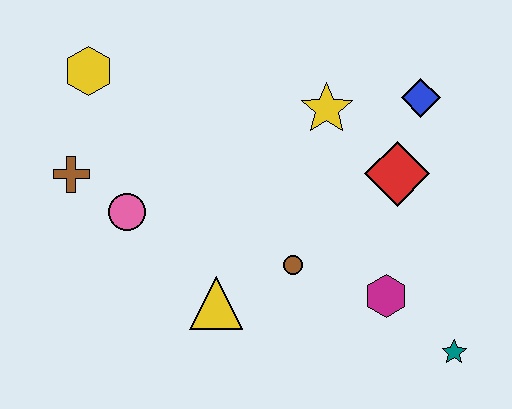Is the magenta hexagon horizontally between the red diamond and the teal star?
No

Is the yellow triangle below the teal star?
No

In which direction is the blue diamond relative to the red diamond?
The blue diamond is above the red diamond.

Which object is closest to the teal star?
The magenta hexagon is closest to the teal star.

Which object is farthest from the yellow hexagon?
The teal star is farthest from the yellow hexagon.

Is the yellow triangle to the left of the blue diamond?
Yes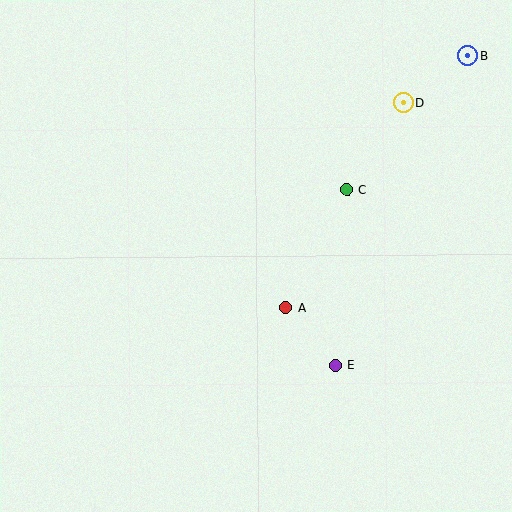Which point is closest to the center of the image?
Point A at (286, 307) is closest to the center.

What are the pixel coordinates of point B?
Point B is at (468, 56).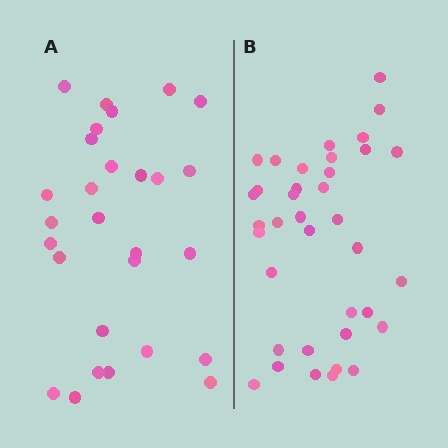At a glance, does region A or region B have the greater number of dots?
Region B (the right region) has more dots.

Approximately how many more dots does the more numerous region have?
Region B has roughly 8 or so more dots than region A.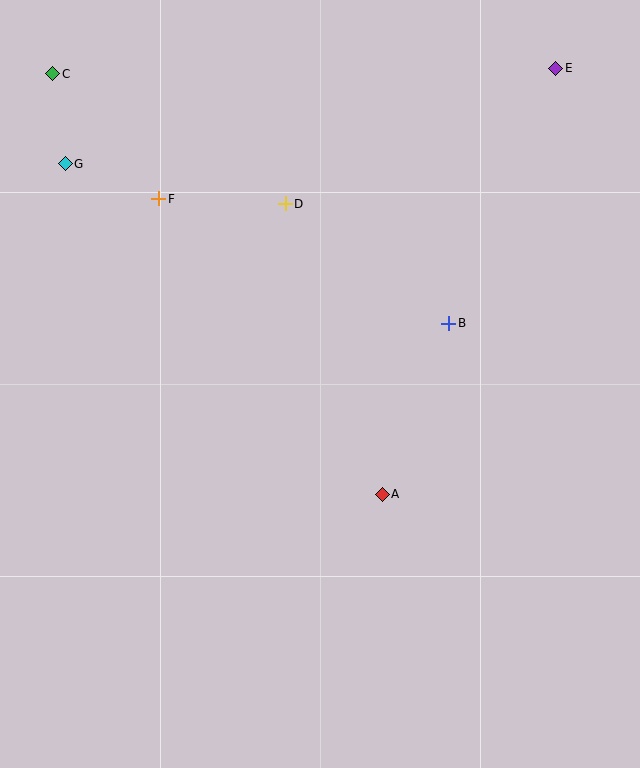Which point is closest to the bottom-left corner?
Point A is closest to the bottom-left corner.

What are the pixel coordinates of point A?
Point A is at (382, 494).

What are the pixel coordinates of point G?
Point G is at (65, 164).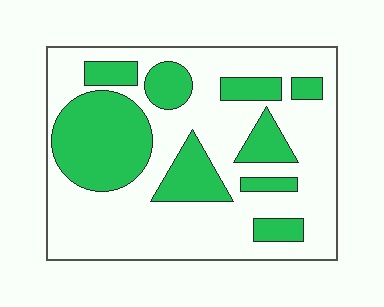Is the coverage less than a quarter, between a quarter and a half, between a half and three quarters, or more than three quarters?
Between a quarter and a half.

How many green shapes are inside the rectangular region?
9.